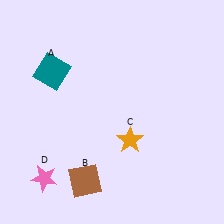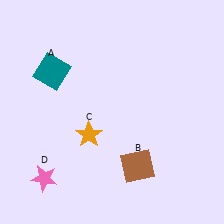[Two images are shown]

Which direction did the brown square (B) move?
The brown square (B) moved right.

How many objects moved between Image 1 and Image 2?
2 objects moved between the two images.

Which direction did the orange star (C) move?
The orange star (C) moved left.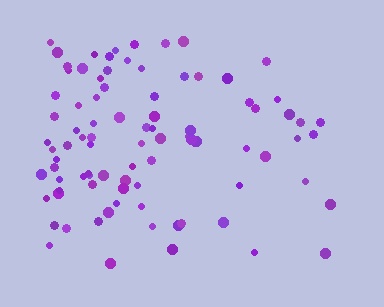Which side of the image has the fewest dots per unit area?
The right.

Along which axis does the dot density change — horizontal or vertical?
Horizontal.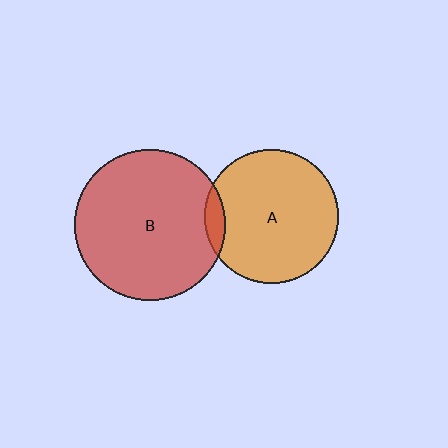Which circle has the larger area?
Circle B (red).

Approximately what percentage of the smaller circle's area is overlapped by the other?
Approximately 5%.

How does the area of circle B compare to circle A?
Approximately 1.3 times.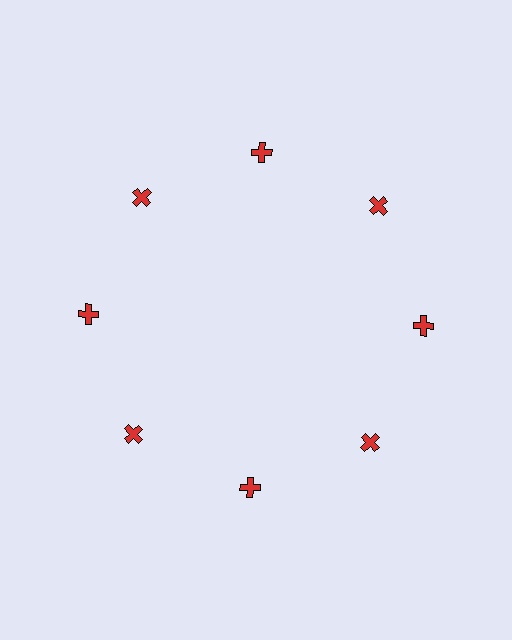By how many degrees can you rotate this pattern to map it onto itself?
The pattern maps onto itself every 45 degrees of rotation.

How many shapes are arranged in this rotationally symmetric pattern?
There are 8 shapes, arranged in 8 groups of 1.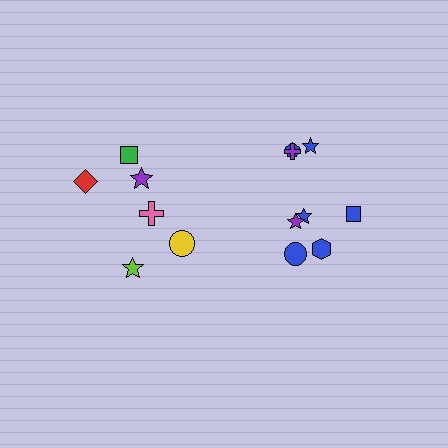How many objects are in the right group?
There are 8 objects.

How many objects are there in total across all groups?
There are 14 objects.